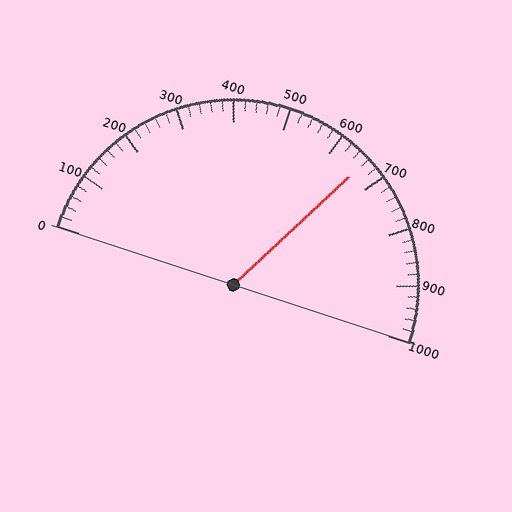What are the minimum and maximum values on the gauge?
The gauge ranges from 0 to 1000.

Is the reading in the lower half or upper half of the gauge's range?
The reading is in the upper half of the range (0 to 1000).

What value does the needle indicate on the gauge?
The needle indicates approximately 660.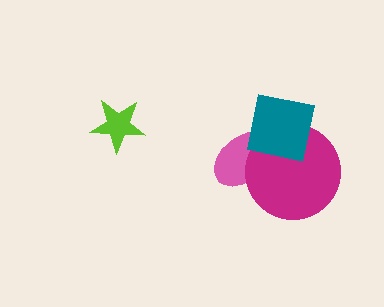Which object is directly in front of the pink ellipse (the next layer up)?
The magenta circle is directly in front of the pink ellipse.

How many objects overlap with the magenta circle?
2 objects overlap with the magenta circle.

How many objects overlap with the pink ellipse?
2 objects overlap with the pink ellipse.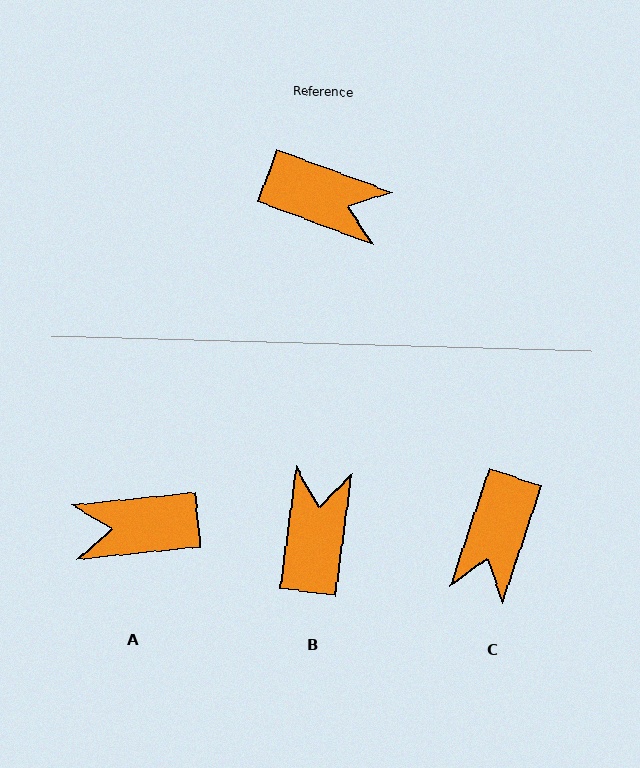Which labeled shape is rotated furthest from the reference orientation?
A, about 154 degrees away.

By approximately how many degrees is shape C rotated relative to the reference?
Approximately 88 degrees clockwise.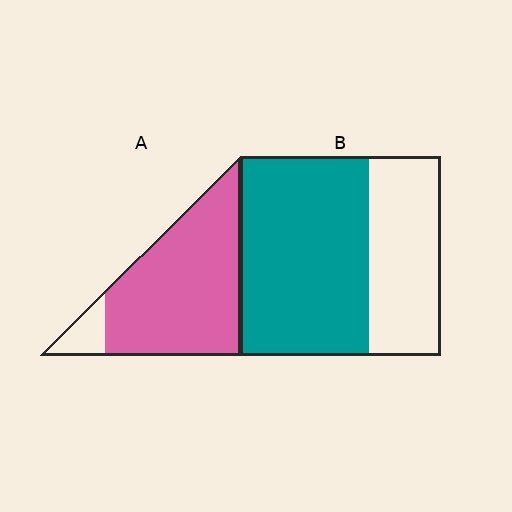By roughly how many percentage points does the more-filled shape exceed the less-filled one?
By roughly 25 percentage points (A over B).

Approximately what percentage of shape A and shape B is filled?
A is approximately 90% and B is approximately 65%.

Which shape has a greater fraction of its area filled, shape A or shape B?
Shape A.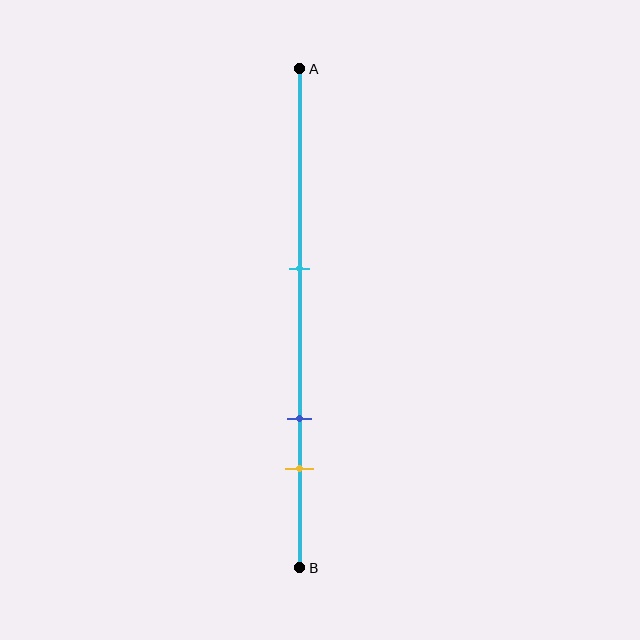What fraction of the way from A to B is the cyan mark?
The cyan mark is approximately 40% (0.4) of the way from A to B.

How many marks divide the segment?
There are 3 marks dividing the segment.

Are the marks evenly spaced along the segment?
No, the marks are not evenly spaced.